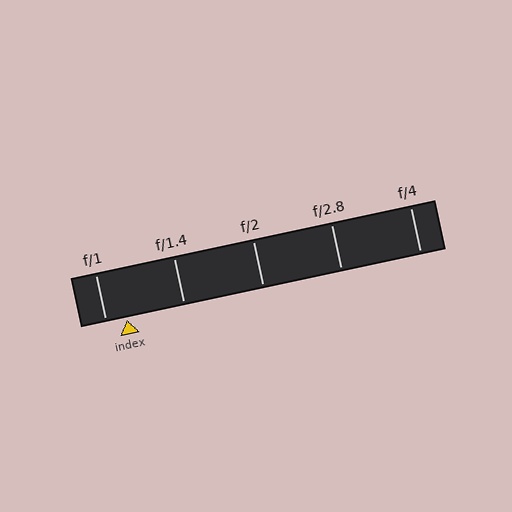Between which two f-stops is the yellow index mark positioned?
The index mark is between f/1 and f/1.4.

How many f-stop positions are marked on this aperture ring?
There are 5 f-stop positions marked.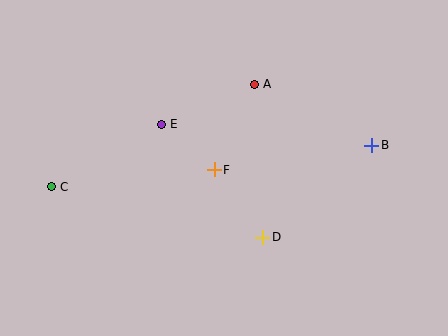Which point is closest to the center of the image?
Point F at (214, 170) is closest to the center.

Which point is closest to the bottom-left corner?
Point C is closest to the bottom-left corner.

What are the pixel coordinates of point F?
Point F is at (214, 170).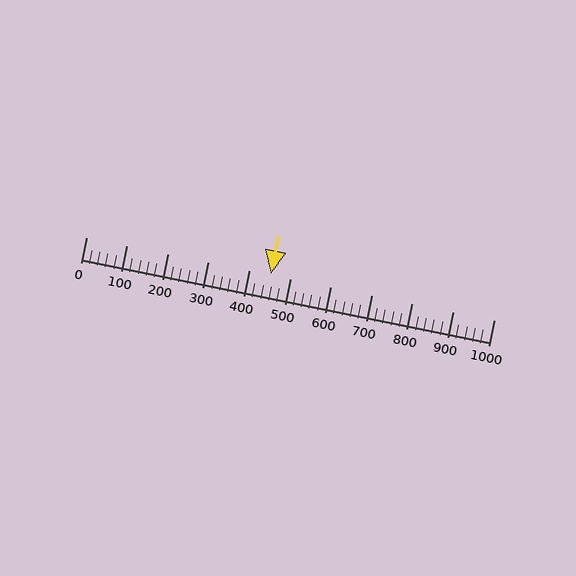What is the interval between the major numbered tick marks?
The major tick marks are spaced 100 units apart.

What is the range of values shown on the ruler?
The ruler shows values from 0 to 1000.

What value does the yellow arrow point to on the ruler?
The yellow arrow points to approximately 453.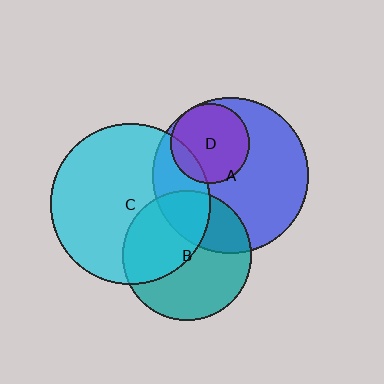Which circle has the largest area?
Circle C (cyan).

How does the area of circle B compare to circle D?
Approximately 2.6 times.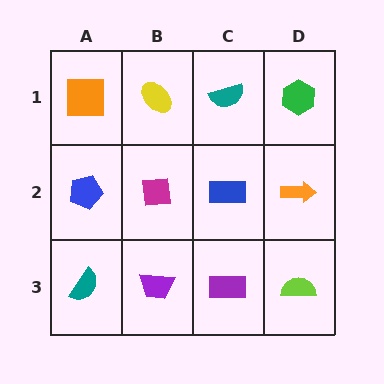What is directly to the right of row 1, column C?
A green hexagon.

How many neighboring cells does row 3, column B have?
3.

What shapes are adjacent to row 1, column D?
An orange arrow (row 2, column D), a teal semicircle (row 1, column C).